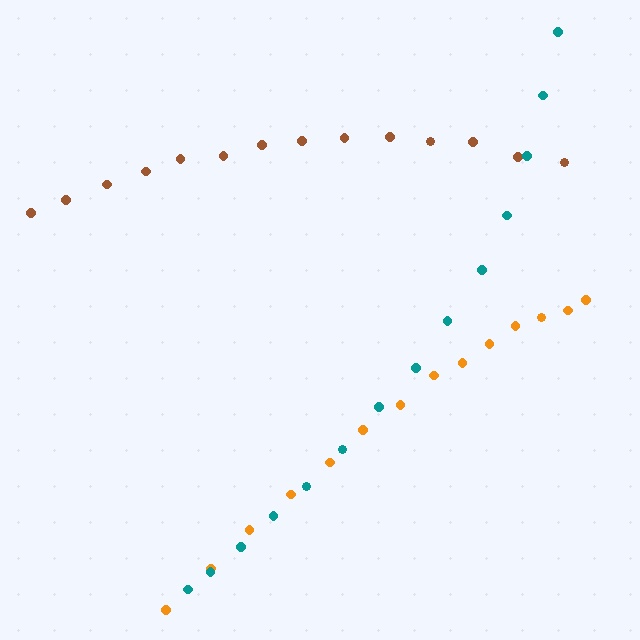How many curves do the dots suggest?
There are 3 distinct paths.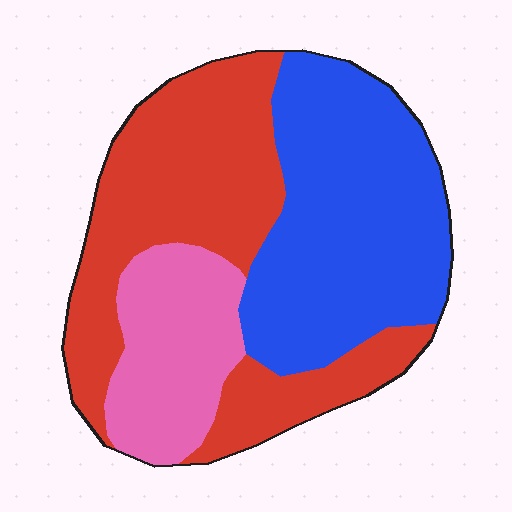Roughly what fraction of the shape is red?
Red takes up about two fifths (2/5) of the shape.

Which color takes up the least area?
Pink, at roughly 20%.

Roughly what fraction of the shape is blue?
Blue takes up about two fifths (2/5) of the shape.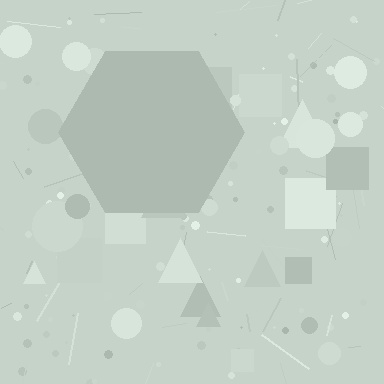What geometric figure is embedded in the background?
A hexagon is embedded in the background.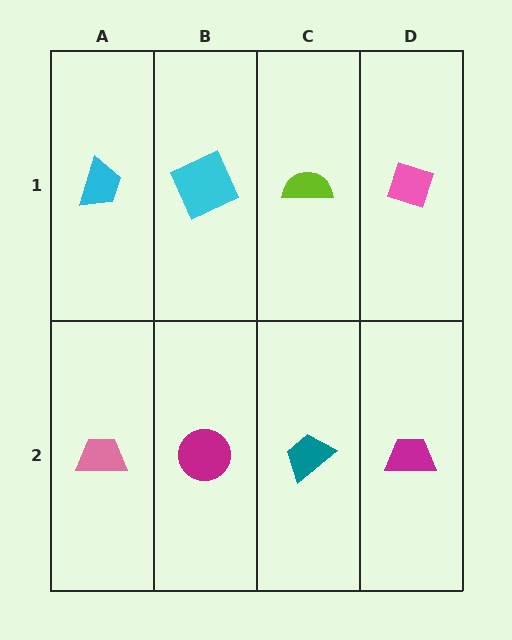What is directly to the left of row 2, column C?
A magenta circle.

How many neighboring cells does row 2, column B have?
3.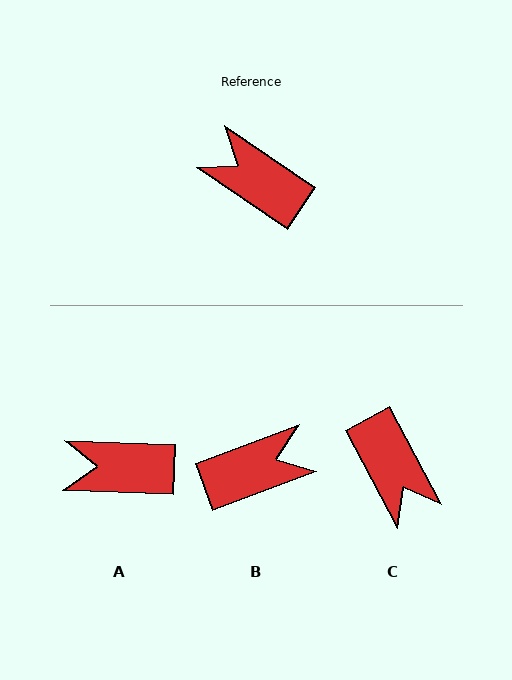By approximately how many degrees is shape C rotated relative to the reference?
Approximately 152 degrees counter-clockwise.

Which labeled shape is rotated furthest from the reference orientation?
C, about 152 degrees away.